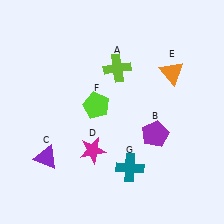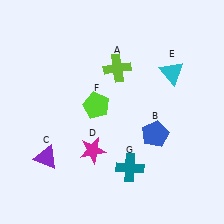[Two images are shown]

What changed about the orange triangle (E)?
In Image 1, E is orange. In Image 2, it changed to cyan.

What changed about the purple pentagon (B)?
In Image 1, B is purple. In Image 2, it changed to blue.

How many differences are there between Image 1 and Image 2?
There are 2 differences between the two images.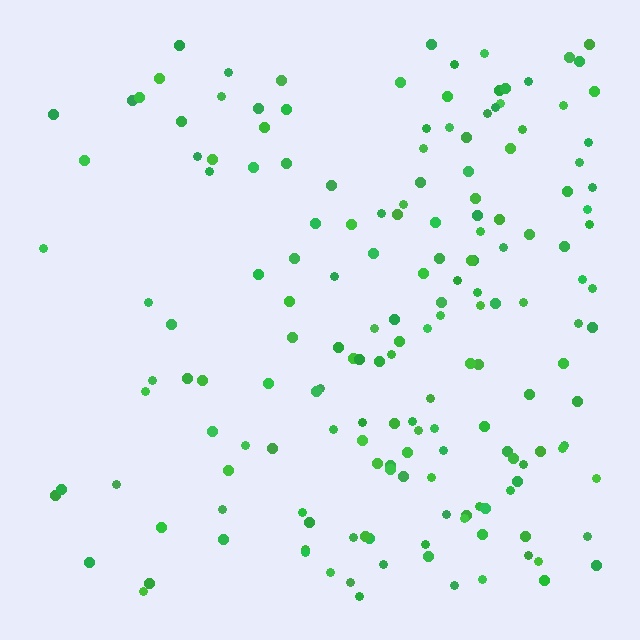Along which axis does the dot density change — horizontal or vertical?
Horizontal.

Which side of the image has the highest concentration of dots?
The right.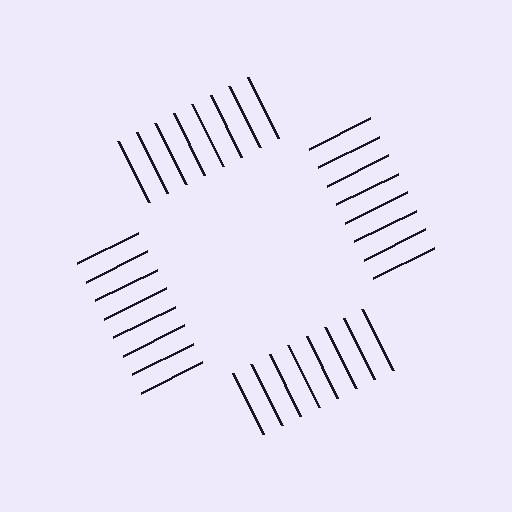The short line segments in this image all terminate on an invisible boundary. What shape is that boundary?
An illusory square — the line segments terminate on its edges but no continuous stroke is drawn.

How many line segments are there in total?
32 — 8 along each of the 4 edges.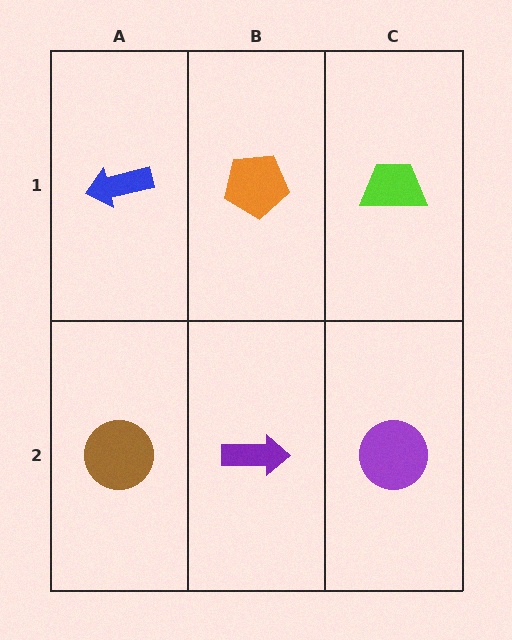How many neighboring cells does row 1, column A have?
2.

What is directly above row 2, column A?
A blue arrow.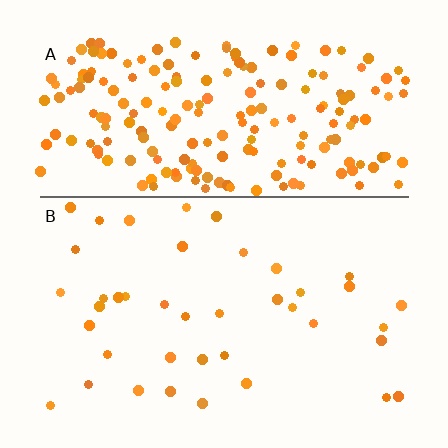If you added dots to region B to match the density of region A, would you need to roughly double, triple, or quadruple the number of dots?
Approximately quadruple.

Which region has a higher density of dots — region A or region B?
A (the top).